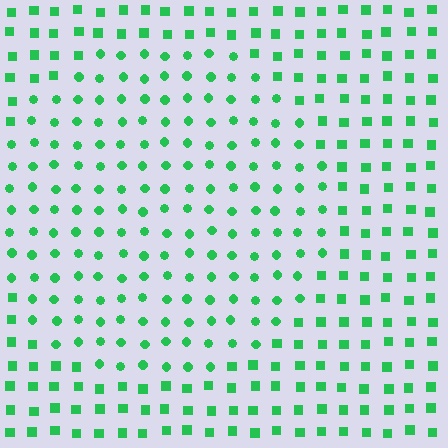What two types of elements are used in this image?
The image uses circles inside the circle region and squares outside it.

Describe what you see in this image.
The image is filled with small green elements arranged in a uniform grid. A circle-shaped region contains circles, while the surrounding area contains squares. The boundary is defined purely by the change in element shape.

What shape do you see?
I see a circle.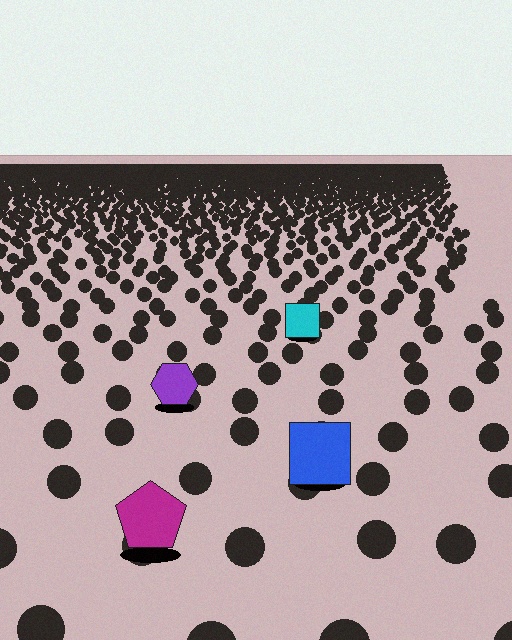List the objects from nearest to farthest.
From nearest to farthest: the magenta pentagon, the blue square, the purple hexagon, the cyan square.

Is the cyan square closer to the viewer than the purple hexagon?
No. The purple hexagon is closer — you can tell from the texture gradient: the ground texture is coarser near it.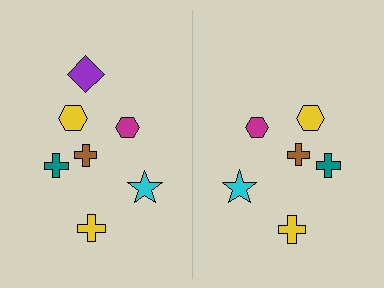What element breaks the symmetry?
A purple diamond is missing from the right side.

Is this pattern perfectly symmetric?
No, the pattern is not perfectly symmetric. A purple diamond is missing from the right side.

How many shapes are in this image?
There are 13 shapes in this image.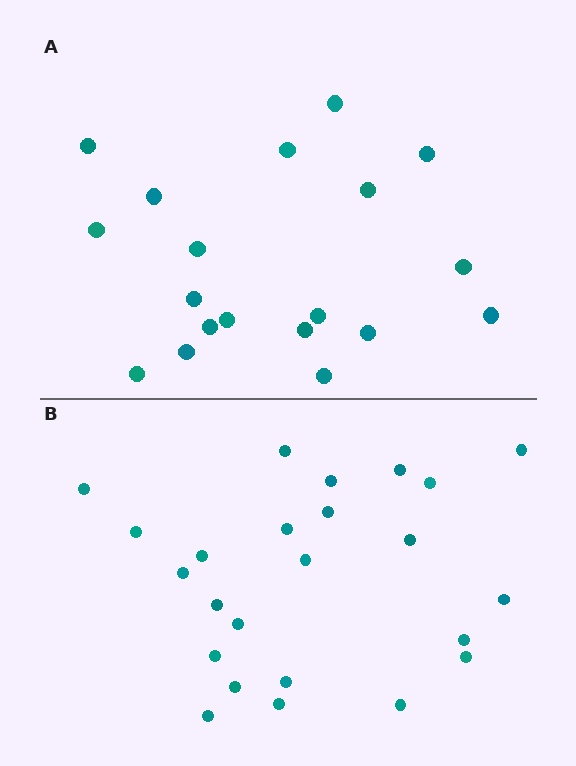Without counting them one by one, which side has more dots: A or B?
Region B (the bottom region) has more dots.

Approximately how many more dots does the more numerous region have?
Region B has about 5 more dots than region A.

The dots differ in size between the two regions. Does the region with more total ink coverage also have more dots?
No. Region A has more total ink coverage because its dots are larger, but region B actually contains more individual dots. Total area can be misleading — the number of items is what matters here.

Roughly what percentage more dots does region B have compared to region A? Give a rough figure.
About 25% more.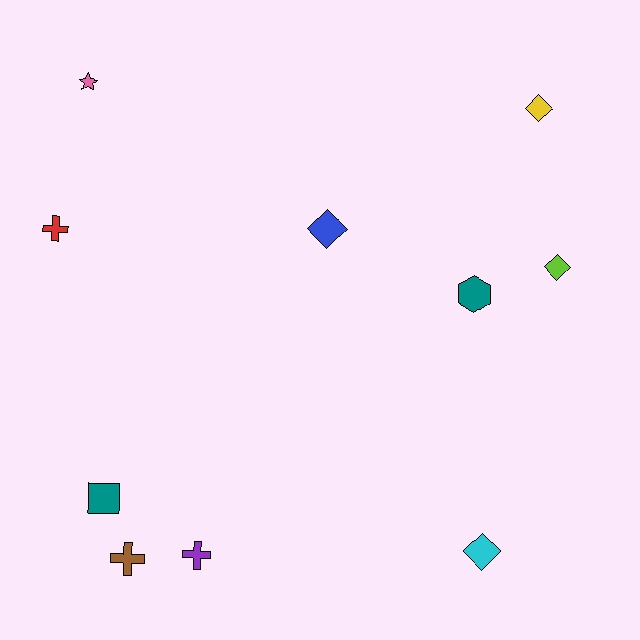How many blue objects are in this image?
There is 1 blue object.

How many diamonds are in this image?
There are 4 diamonds.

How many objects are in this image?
There are 10 objects.